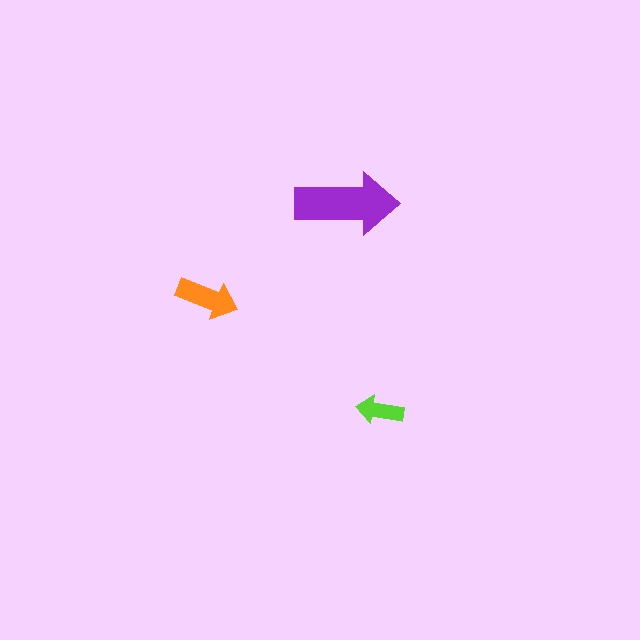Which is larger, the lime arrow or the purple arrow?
The purple one.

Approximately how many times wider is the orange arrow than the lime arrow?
About 1.5 times wider.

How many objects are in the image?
There are 3 objects in the image.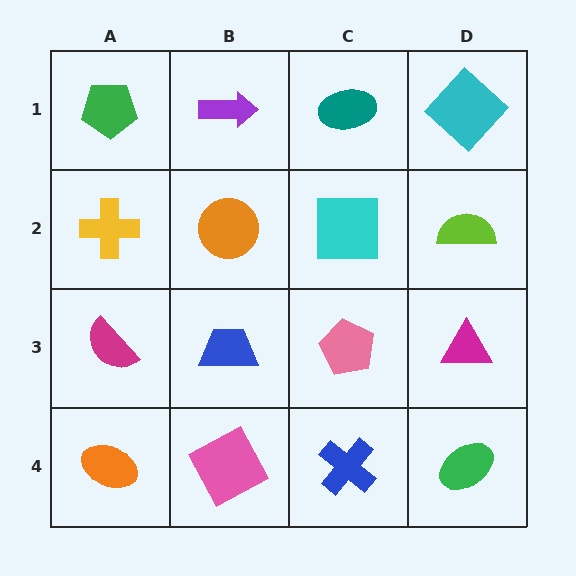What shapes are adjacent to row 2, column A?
A green pentagon (row 1, column A), a magenta semicircle (row 3, column A), an orange circle (row 2, column B).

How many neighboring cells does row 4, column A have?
2.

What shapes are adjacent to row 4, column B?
A blue trapezoid (row 3, column B), an orange ellipse (row 4, column A), a blue cross (row 4, column C).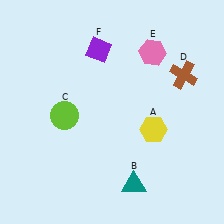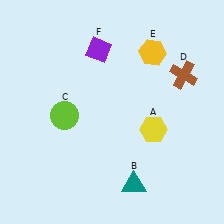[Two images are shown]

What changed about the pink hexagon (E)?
In Image 1, E is pink. In Image 2, it changed to yellow.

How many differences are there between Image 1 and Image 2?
There is 1 difference between the two images.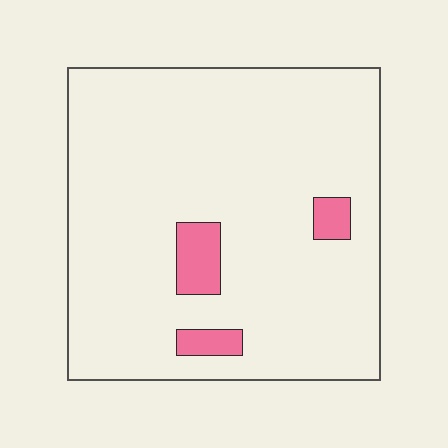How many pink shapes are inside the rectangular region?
3.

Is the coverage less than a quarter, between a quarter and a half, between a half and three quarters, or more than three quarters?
Less than a quarter.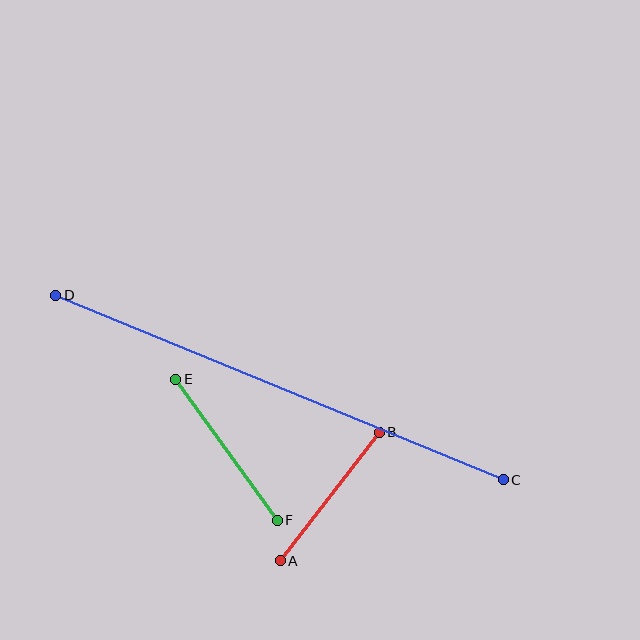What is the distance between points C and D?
The distance is approximately 484 pixels.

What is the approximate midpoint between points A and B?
The midpoint is at approximately (330, 497) pixels.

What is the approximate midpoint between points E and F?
The midpoint is at approximately (226, 450) pixels.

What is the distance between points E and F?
The distance is approximately 174 pixels.